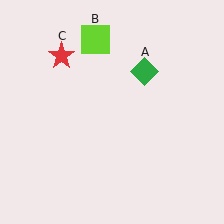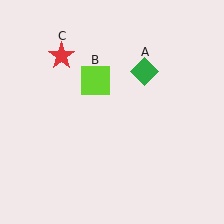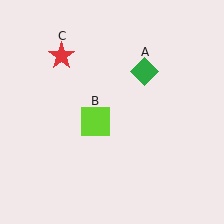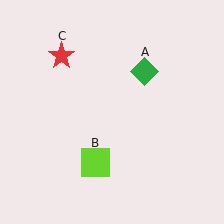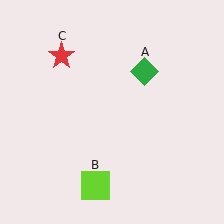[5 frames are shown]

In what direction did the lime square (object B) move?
The lime square (object B) moved down.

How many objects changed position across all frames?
1 object changed position: lime square (object B).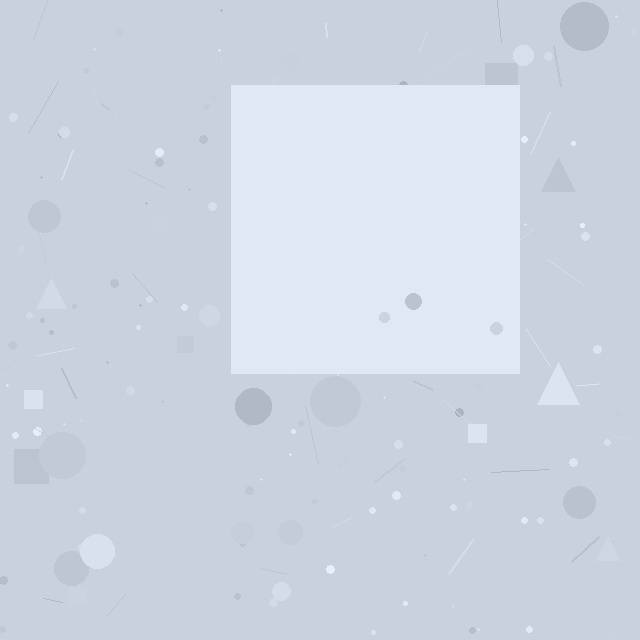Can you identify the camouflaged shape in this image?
The camouflaged shape is a square.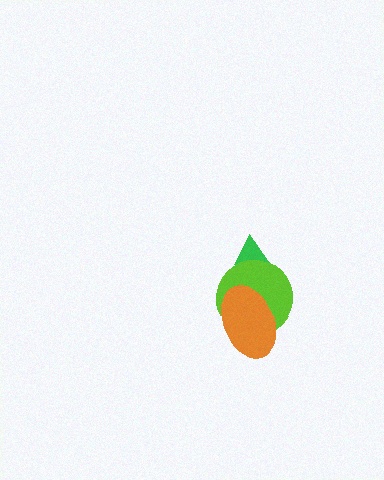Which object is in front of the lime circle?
The orange ellipse is in front of the lime circle.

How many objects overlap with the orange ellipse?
1 object overlaps with the orange ellipse.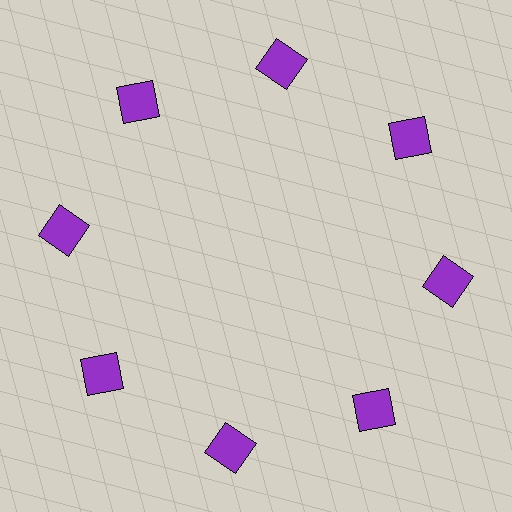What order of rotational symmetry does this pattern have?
This pattern has 8-fold rotational symmetry.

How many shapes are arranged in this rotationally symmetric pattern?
There are 8 shapes, arranged in 8 groups of 1.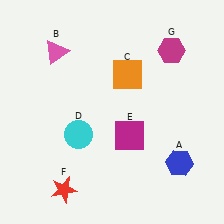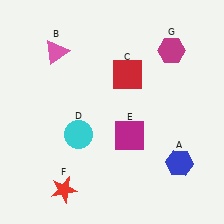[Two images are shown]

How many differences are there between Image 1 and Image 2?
There is 1 difference between the two images.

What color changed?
The square (C) changed from orange in Image 1 to red in Image 2.